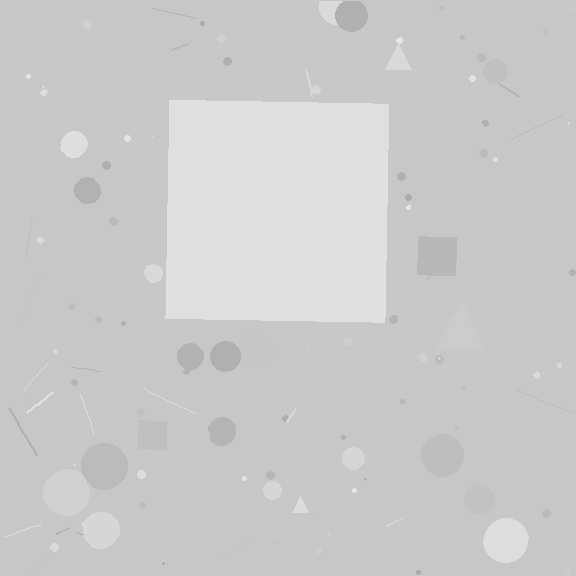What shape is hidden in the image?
A square is hidden in the image.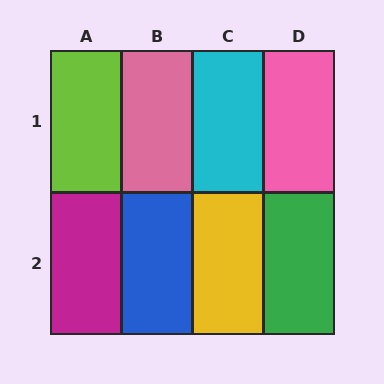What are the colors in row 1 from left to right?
Lime, pink, cyan, pink.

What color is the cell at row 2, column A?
Magenta.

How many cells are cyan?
1 cell is cyan.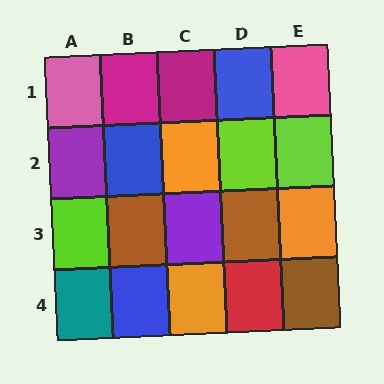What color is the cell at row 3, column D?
Brown.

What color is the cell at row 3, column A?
Lime.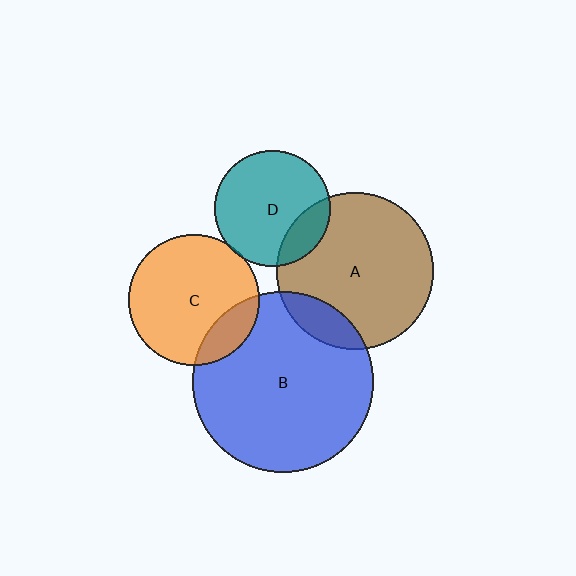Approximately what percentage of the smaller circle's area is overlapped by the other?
Approximately 20%.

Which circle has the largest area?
Circle B (blue).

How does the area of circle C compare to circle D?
Approximately 1.3 times.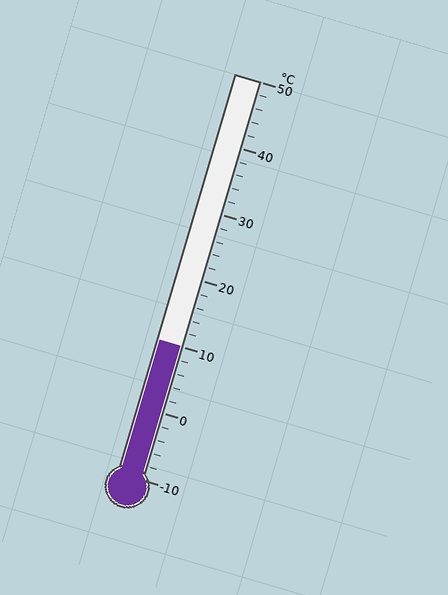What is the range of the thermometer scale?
The thermometer scale ranges from -10°C to 50°C.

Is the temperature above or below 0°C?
The temperature is above 0°C.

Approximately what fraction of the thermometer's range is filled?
The thermometer is filled to approximately 35% of its range.